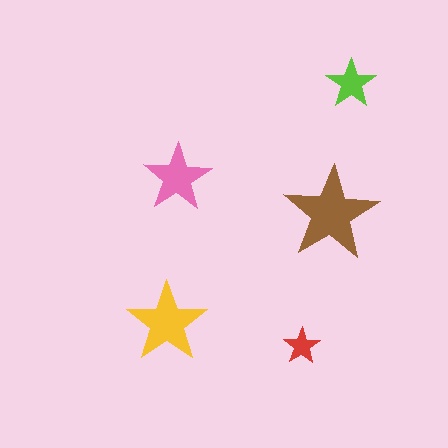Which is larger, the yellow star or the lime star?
The yellow one.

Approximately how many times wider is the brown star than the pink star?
About 1.5 times wider.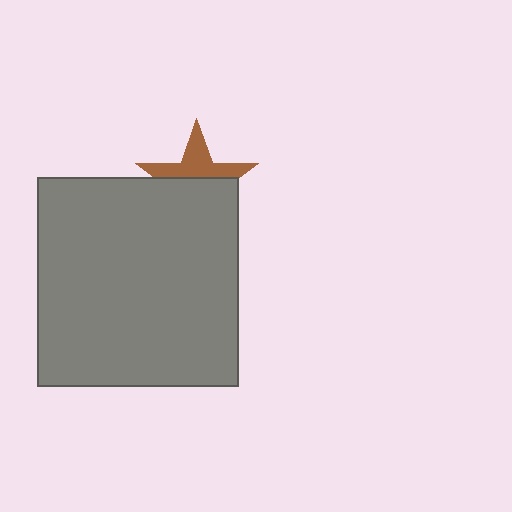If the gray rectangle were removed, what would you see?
You would see the complete brown star.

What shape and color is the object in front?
The object in front is a gray rectangle.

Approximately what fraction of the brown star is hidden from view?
Roughly 56% of the brown star is hidden behind the gray rectangle.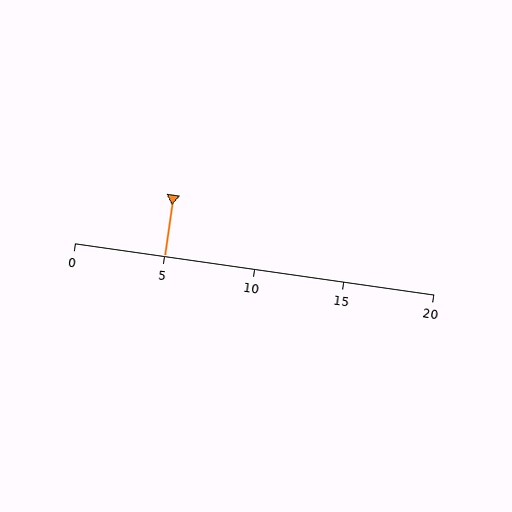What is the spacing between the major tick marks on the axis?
The major ticks are spaced 5 apart.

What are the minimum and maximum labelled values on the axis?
The axis runs from 0 to 20.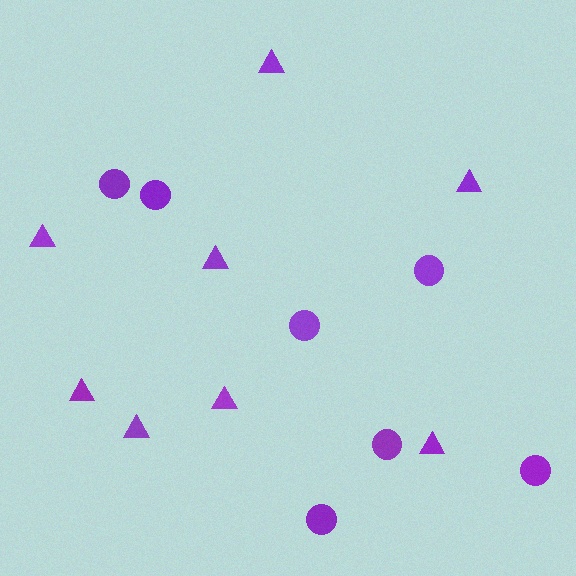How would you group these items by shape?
There are 2 groups: one group of circles (7) and one group of triangles (8).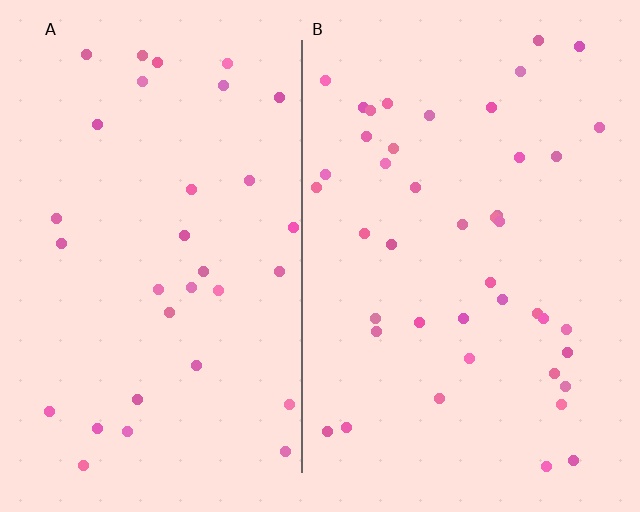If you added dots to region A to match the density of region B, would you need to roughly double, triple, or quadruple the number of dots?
Approximately double.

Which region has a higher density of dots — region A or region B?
B (the right).